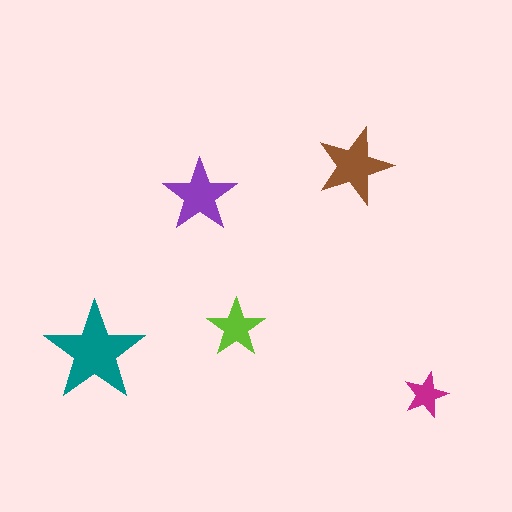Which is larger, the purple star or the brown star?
The brown one.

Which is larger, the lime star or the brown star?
The brown one.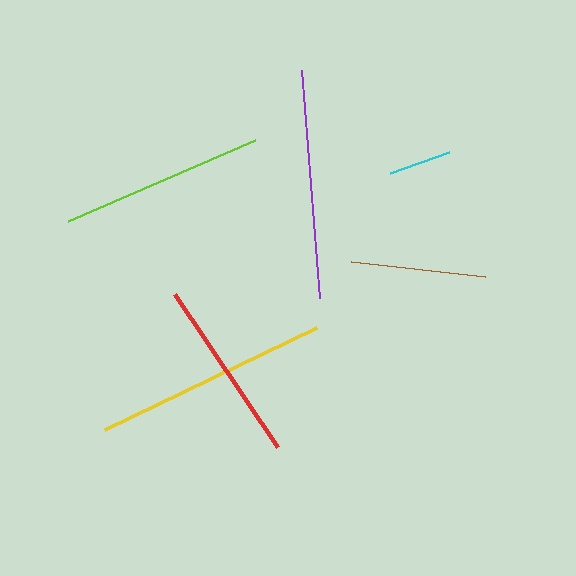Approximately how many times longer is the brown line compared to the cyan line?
The brown line is approximately 2.2 times the length of the cyan line.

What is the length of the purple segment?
The purple segment is approximately 229 pixels long.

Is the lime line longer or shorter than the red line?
The lime line is longer than the red line.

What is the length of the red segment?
The red segment is approximately 185 pixels long.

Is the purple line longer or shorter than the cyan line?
The purple line is longer than the cyan line.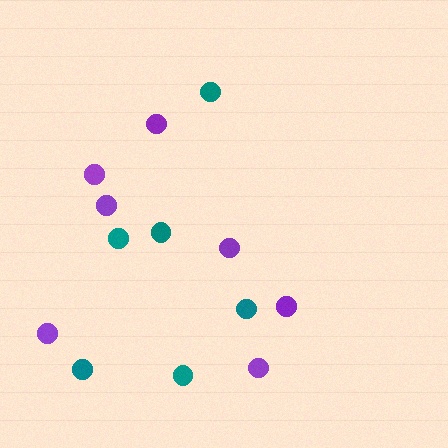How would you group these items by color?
There are 2 groups: one group of teal circles (6) and one group of purple circles (7).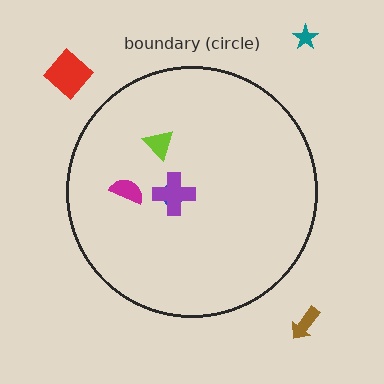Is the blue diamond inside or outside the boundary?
Inside.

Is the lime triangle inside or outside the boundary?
Inside.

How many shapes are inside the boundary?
4 inside, 3 outside.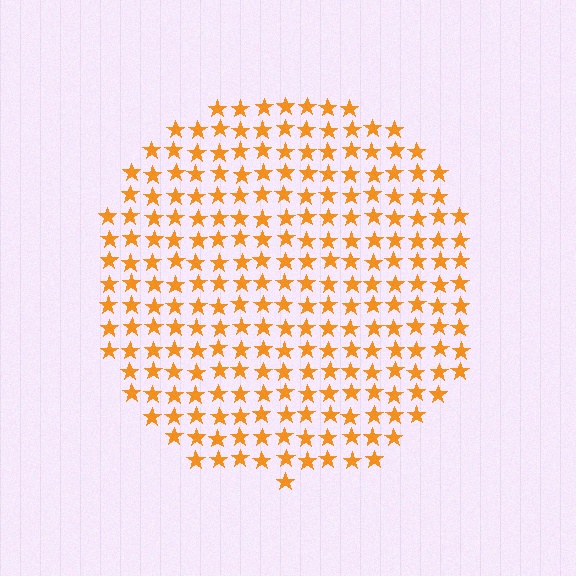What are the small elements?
The small elements are stars.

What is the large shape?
The large shape is a circle.